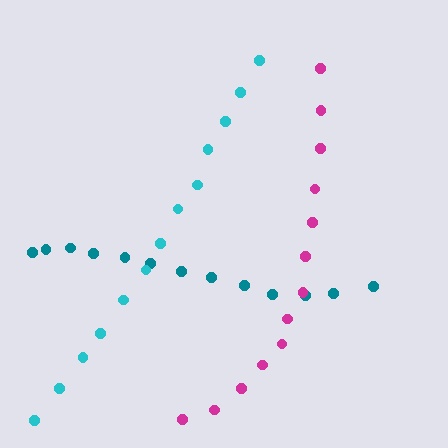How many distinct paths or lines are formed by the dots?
There are 3 distinct paths.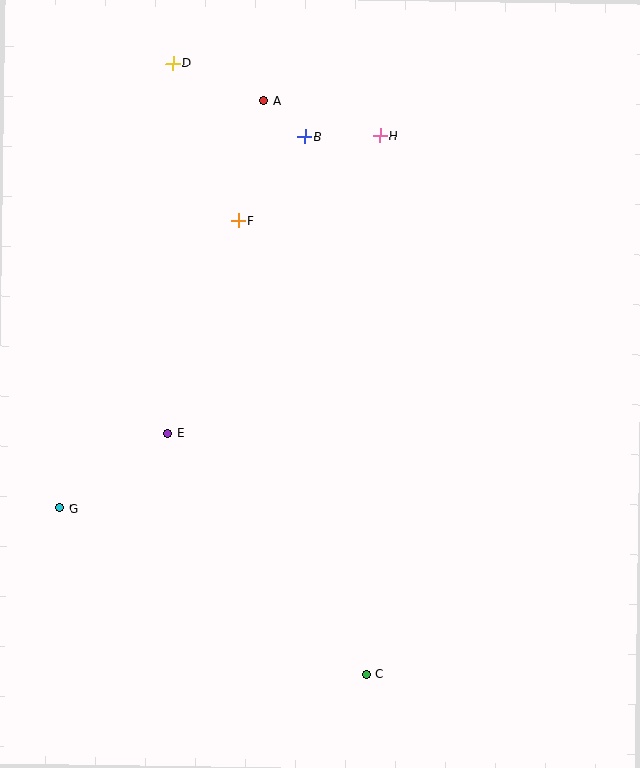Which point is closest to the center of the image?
Point E at (168, 433) is closest to the center.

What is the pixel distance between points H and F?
The distance between H and F is 165 pixels.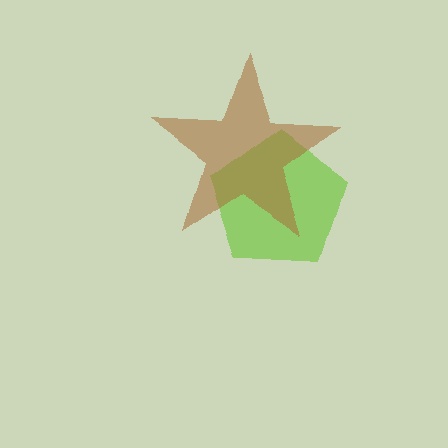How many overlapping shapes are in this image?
There are 2 overlapping shapes in the image.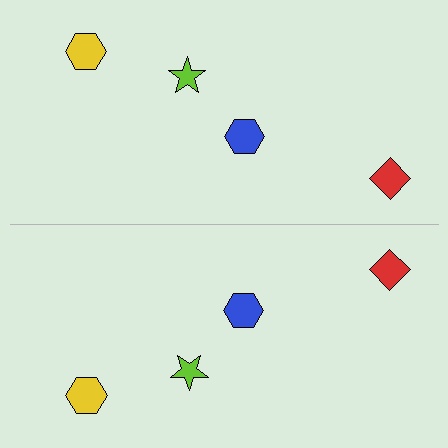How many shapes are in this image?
There are 8 shapes in this image.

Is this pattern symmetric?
Yes, this pattern has bilateral (reflection) symmetry.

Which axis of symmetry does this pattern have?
The pattern has a horizontal axis of symmetry running through the center of the image.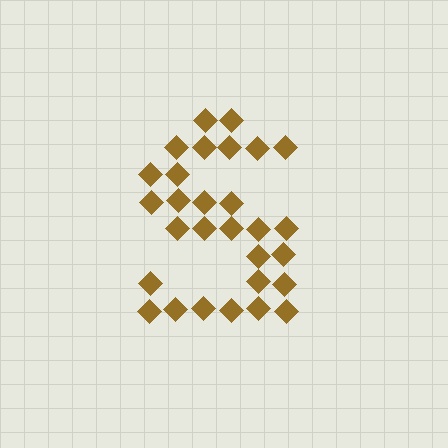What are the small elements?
The small elements are diamonds.